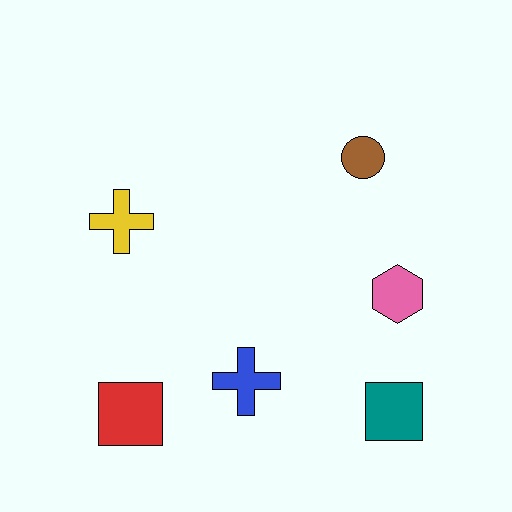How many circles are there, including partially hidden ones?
There is 1 circle.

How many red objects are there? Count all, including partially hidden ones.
There is 1 red object.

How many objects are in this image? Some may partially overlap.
There are 6 objects.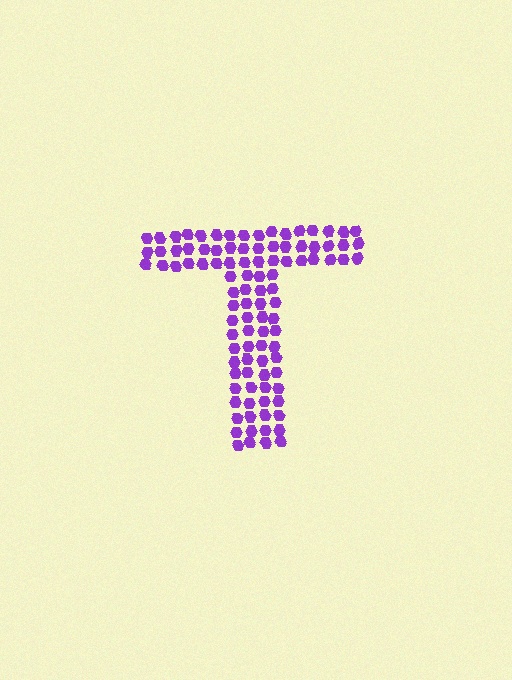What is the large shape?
The large shape is the letter T.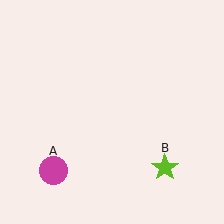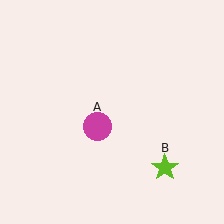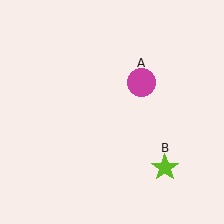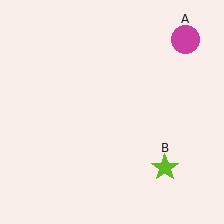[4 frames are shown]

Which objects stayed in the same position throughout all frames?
Lime star (object B) remained stationary.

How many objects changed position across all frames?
1 object changed position: magenta circle (object A).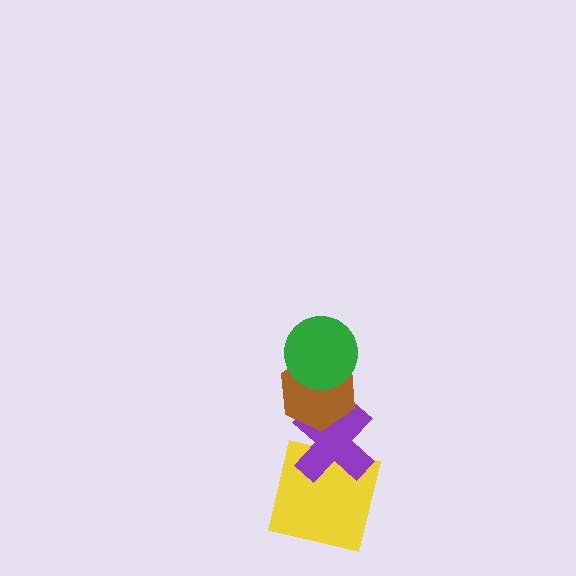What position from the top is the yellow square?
The yellow square is 4th from the top.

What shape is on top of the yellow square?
The purple cross is on top of the yellow square.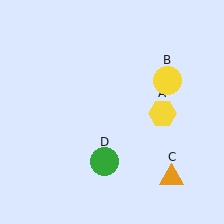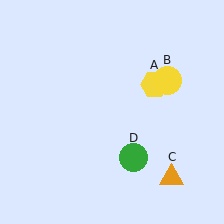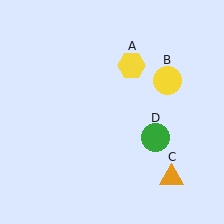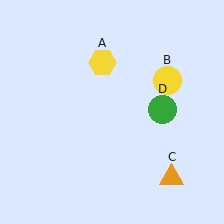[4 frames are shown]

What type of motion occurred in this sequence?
The yellow hexagon (object A), green circle (object D) rotated counterclockwise around the center of the scene.